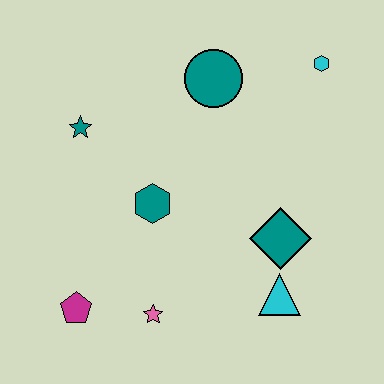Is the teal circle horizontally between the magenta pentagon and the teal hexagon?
No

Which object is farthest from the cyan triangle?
The teal star is farthest from the cyan triangle.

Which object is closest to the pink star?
The magenta pentagon is closest to the pink star.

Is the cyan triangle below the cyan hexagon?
Yes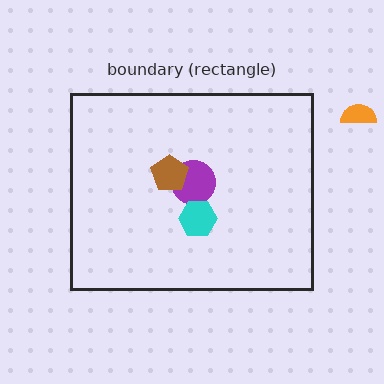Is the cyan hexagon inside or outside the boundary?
Inside.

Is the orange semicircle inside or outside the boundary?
Outside.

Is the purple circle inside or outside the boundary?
Inside.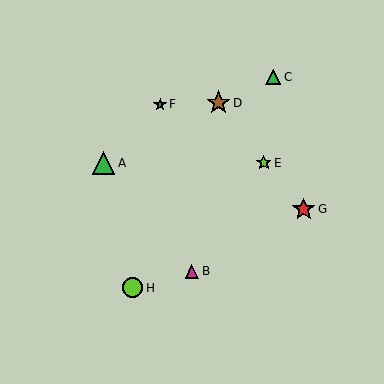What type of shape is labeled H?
Shape H is a lime circle.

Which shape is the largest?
The brown star (labeled D) is the largest.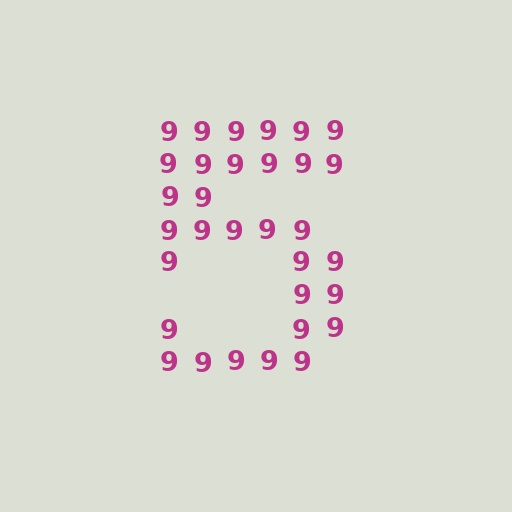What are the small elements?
The small elements are digit 9's.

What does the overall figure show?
The overall figure shows the digit 5.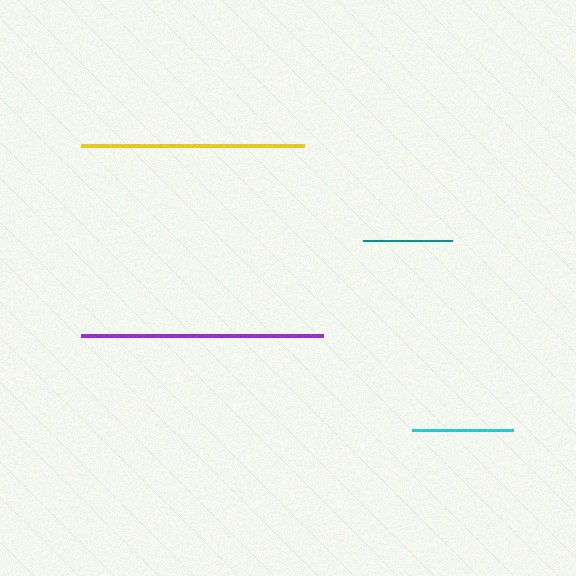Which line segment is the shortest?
The teal line is the shortest at approximately 89 pixels.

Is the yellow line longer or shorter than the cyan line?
The yellow line is longer than the cyan line.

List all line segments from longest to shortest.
From longest to shortest: purple, yellow, cyan, teal.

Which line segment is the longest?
The purple line is the longest at approximately 242 pixels.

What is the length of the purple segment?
The purple segment is approximately 242 pixels long.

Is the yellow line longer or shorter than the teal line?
The yellow line is longer than the teal line.